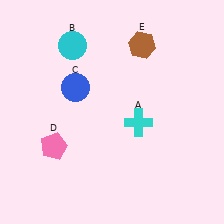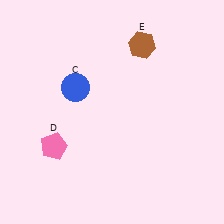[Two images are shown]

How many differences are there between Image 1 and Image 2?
There are 2 differences between the two images.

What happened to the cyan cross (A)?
The cyan cross (A) was removed in Image 2. It was in the bottom-right area of Image 1.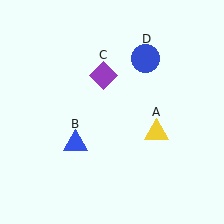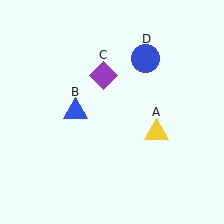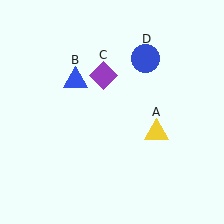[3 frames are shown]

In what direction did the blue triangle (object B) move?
The blue triangle (object B) moved up.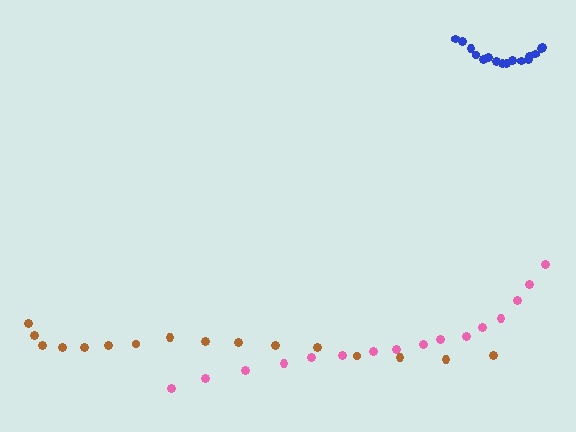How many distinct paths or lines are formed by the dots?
There are 3 distinct paths.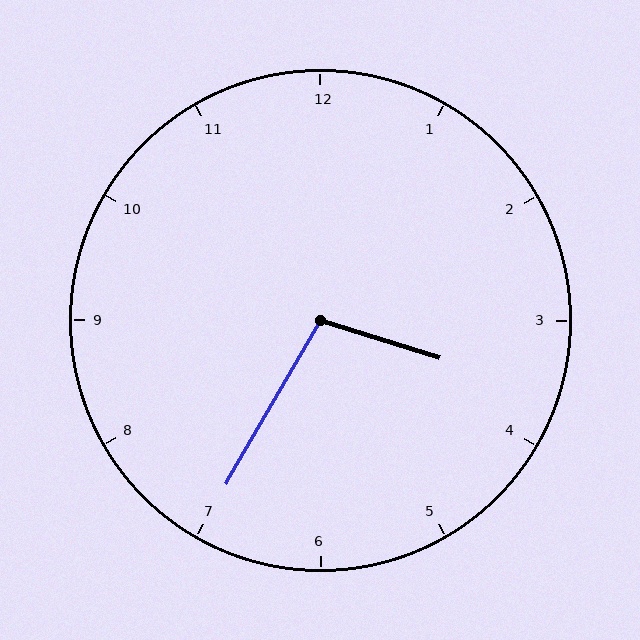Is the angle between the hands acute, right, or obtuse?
It is obtuse.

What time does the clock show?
3:35.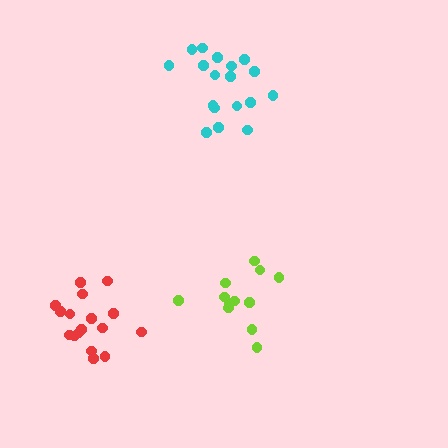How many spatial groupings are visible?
There are 3 spatial groupings.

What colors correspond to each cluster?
The clusters are colored: cyan, lime, red.